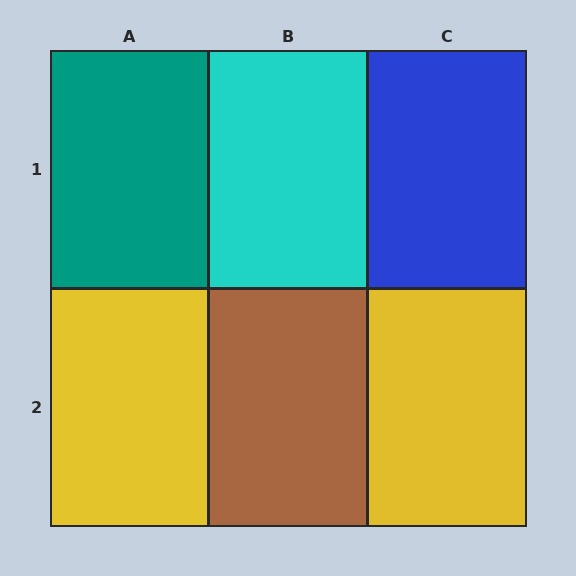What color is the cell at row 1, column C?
Blue.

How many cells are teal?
1 cell is teal.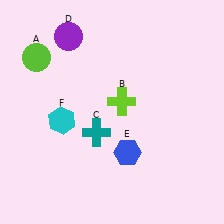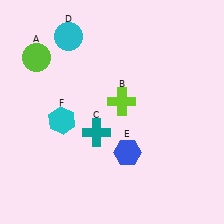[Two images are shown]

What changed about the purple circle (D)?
In Image 1, D is purple. In Image 2, it changed to cyan.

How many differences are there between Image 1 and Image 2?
There is 1 difference between the two images.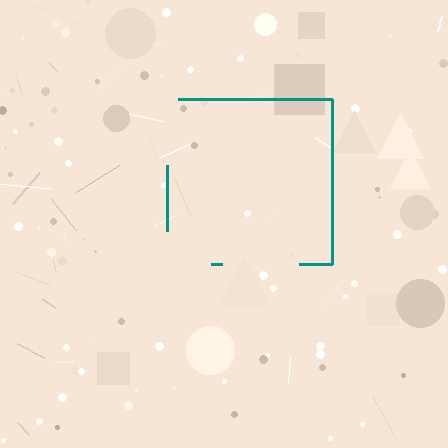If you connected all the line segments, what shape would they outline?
They would outline a square.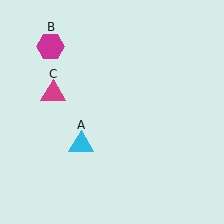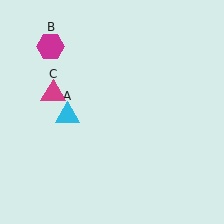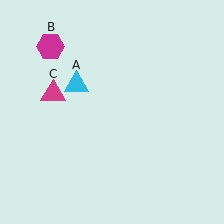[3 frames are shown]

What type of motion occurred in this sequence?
The cyan triangle (object A) rotated clockwise around the center of the scene.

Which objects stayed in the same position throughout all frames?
Magenta hexagon (object B) and magenta triangle (object C) remained stationary.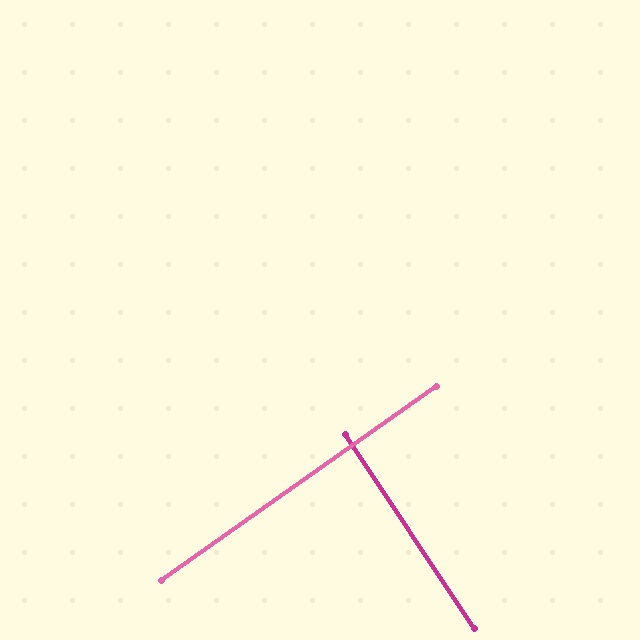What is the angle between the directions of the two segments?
Approximately 88 degrees.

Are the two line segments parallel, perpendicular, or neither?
Perpendicular — they meet at approximately 88°.